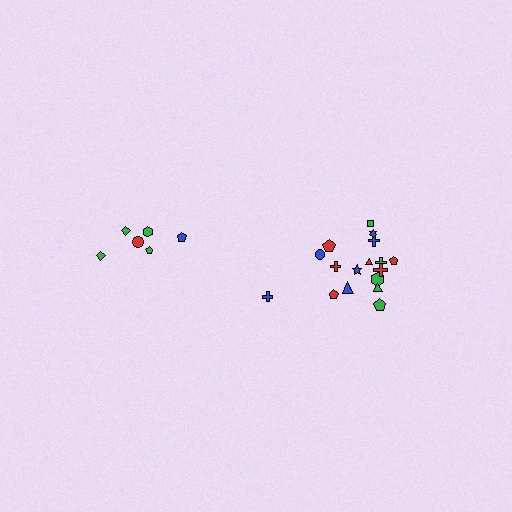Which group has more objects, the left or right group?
The right group.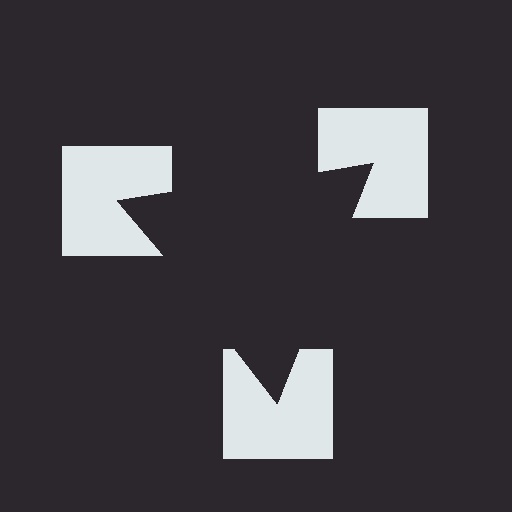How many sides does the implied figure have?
3 sides.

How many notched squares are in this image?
There are 3 — one at each vertex of the illusory triangle.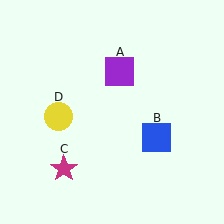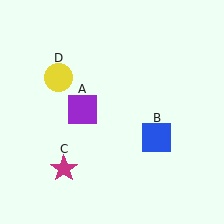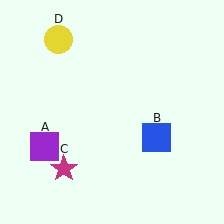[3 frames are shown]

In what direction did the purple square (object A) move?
The purple square (object A) moved down and to the left.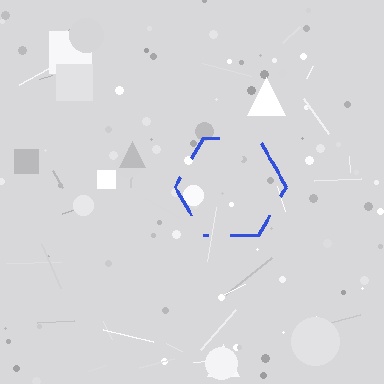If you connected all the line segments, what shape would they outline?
They would outline a hexagon.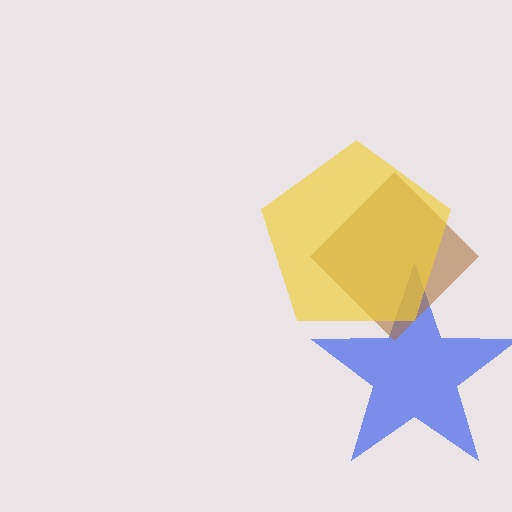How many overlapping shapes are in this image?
There are 3 overlapping shapes in the image.